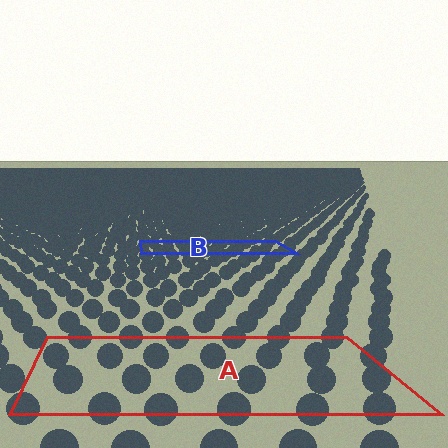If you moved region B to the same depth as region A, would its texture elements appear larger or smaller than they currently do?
They would appear larger. At a closer depth, the same texture elements are projected at a bigger on-screen size.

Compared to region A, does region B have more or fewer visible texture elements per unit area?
Region B has more texture elements per unit area — they are packed more densely because it is farther away.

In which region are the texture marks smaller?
The texture marks are smaller in region B, because it is farther away.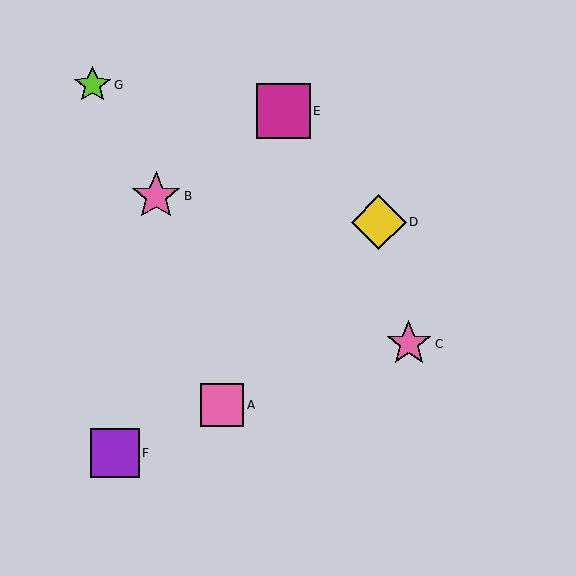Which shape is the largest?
The yellow diamond (labeled D) is the largest.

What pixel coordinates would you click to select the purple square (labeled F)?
Click at (115, 453) to select the purple square F.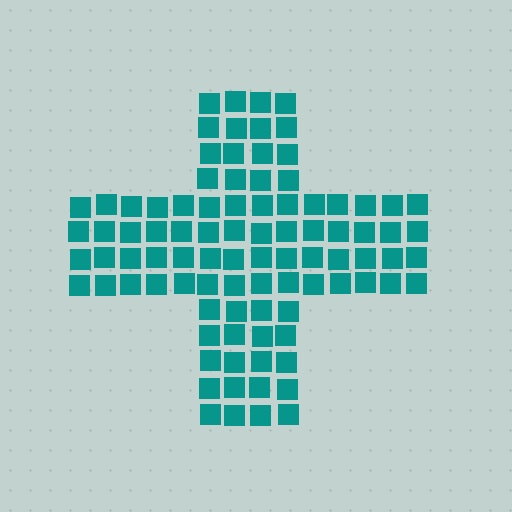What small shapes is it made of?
It is made of small squares.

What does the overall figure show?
The overall figure shows a cross.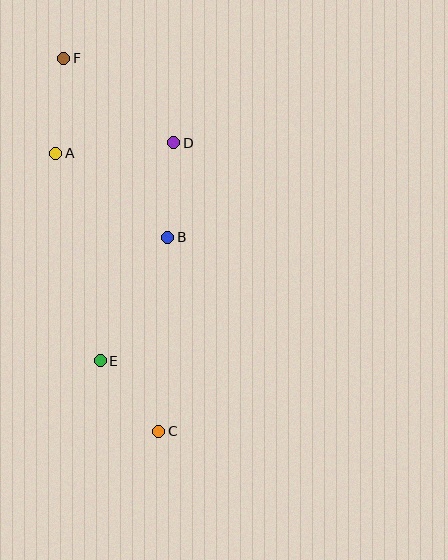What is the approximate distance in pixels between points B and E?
The distance between B and E is approximately 141 pixels.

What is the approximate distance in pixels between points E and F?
The distance between E and F is approximately 305 pixels.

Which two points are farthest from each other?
Points C and F are farthest from each other.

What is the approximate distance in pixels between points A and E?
The distance between A and E is approximately 212 pixels.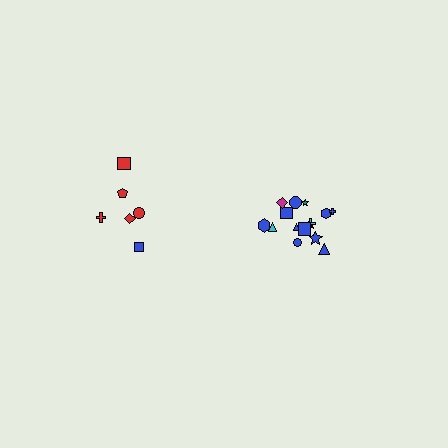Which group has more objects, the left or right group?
The right group.